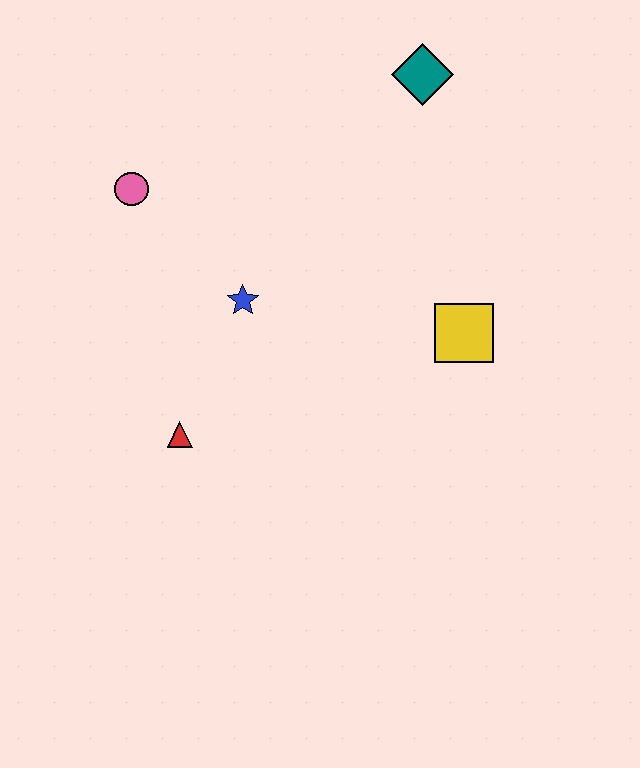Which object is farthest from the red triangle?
The teal diamond is farthest from the red triangle.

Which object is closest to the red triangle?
The blue star is closest to the red triangle.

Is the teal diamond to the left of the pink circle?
No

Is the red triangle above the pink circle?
No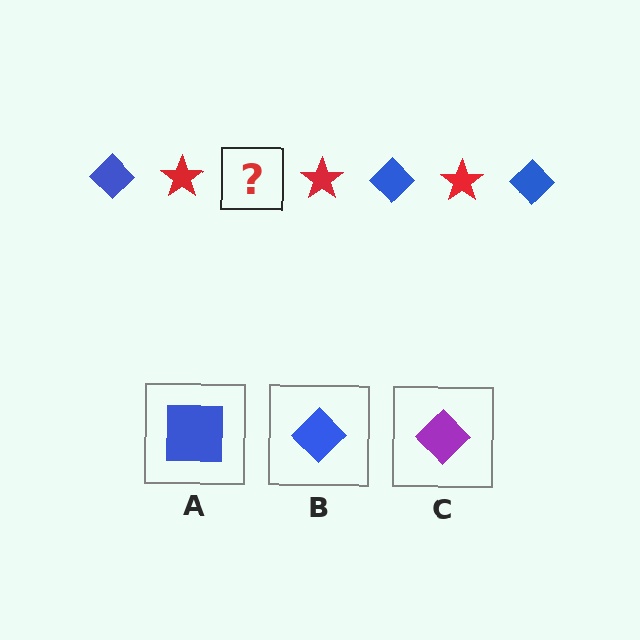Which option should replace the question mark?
Option B.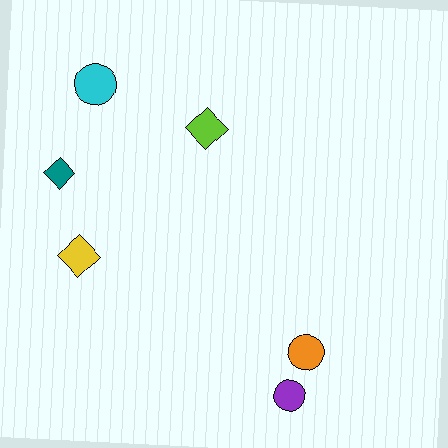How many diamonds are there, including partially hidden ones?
There are 3 diamonds.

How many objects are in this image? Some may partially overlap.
There are 6 objects.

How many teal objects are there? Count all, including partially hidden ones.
There is 1 teal object.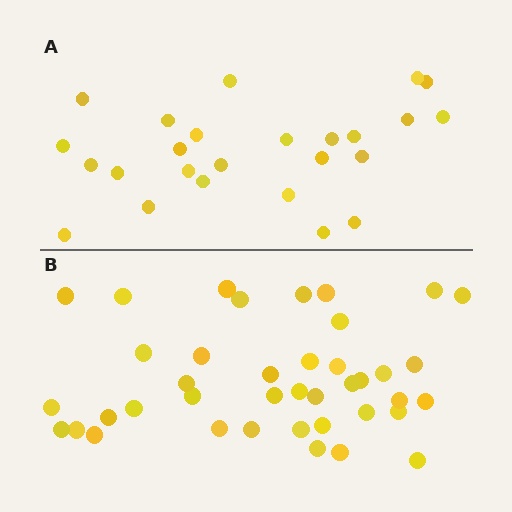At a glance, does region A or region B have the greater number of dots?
Region B (the bottom region) has more dots.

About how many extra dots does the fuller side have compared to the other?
Region B has approximately 15 more dots than region A.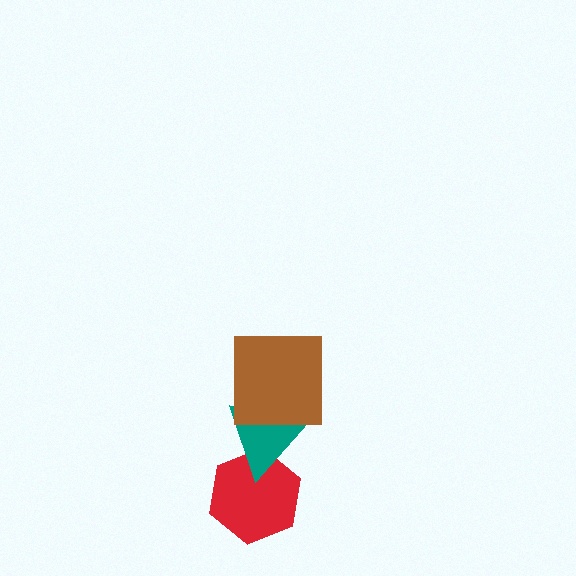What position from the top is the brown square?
The brown square is 1st from the top.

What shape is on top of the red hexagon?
The teal triangle is on top of the red hexagon.